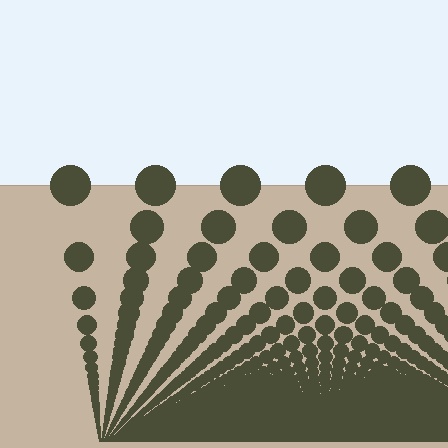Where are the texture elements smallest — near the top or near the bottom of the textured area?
Near the bottom.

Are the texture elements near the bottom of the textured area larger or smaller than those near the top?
Smaller. The gradient is inverted — elements near the bottom are smaller and denser.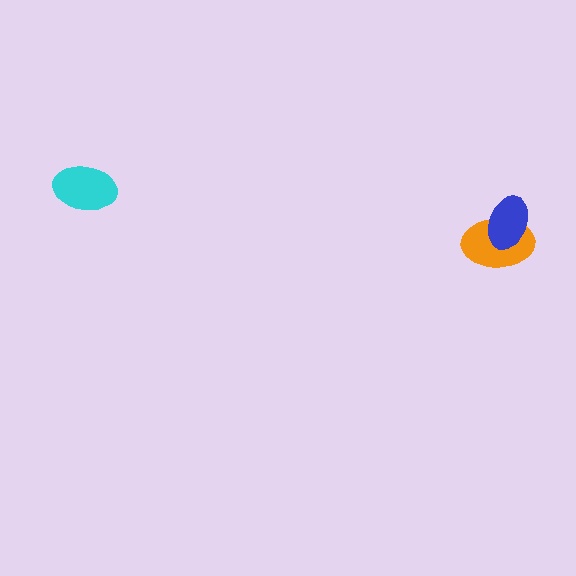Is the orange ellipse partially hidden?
Yes, it is partially covered by another shape.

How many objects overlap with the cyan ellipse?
0 objects overlap with the cyan ellipse.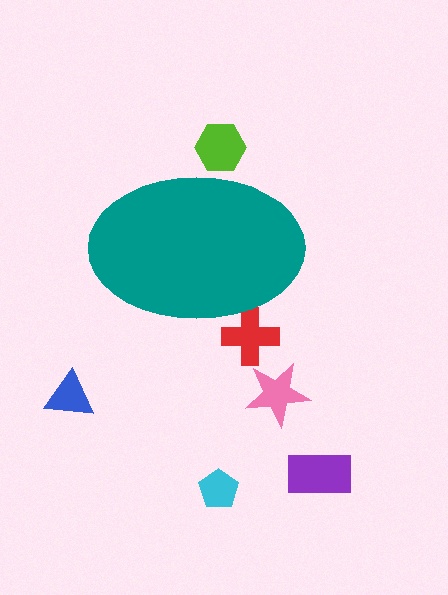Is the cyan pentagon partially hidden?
No, the cyan pentagon is fully visible.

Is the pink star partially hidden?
No, the pink star is fully visible.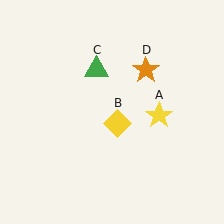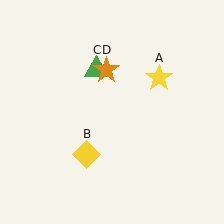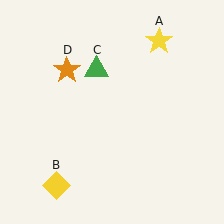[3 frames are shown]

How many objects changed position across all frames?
3 objects changed position: yellow star (object A), yellow diamond (object B), orange star (object D).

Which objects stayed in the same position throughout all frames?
Green triangle (object C) remained stationary.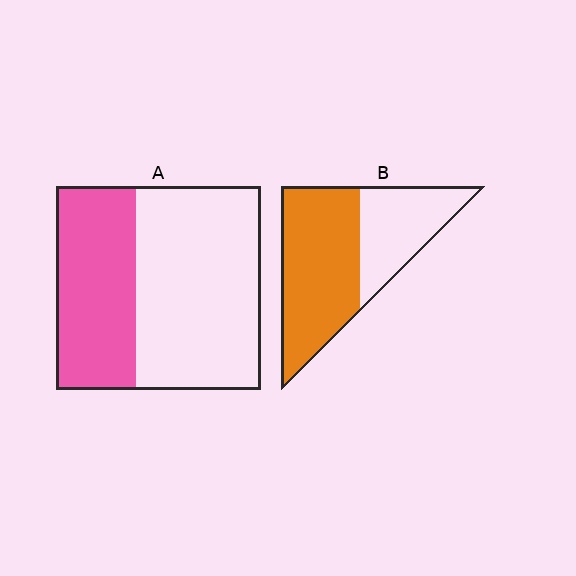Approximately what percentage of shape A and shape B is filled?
A is approximately 40% and B is approximately 60%.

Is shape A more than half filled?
No.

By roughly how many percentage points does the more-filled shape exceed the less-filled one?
By roughly 25 percentage points (B over A).